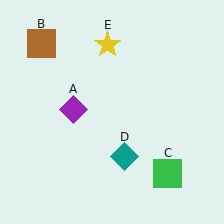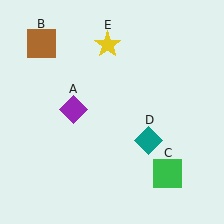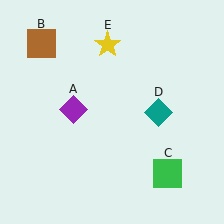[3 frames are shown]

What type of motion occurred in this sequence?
The teal diamond (object D) rotated counterclockwise around the center of the scene.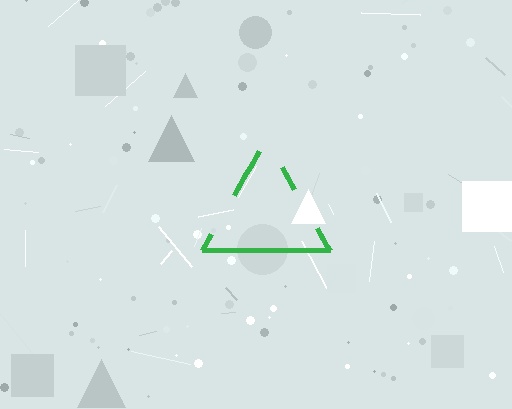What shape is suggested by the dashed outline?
The dashed outline suggests a triangle.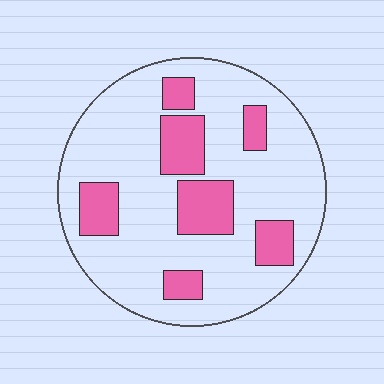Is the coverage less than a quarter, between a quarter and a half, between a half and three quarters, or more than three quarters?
Less than a quarter.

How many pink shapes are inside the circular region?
7.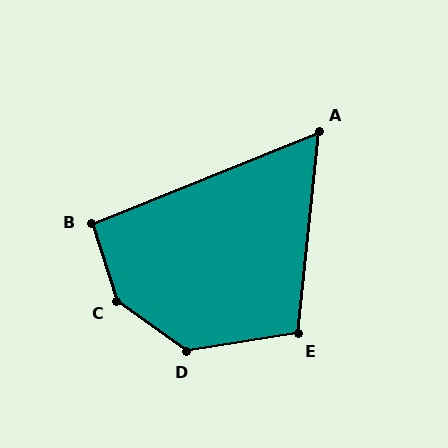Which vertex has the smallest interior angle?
A, at approximately 62 degrees.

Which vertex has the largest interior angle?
C, at approximately 143 degrees.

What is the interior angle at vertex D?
Approximately 136 degrees (obtuse).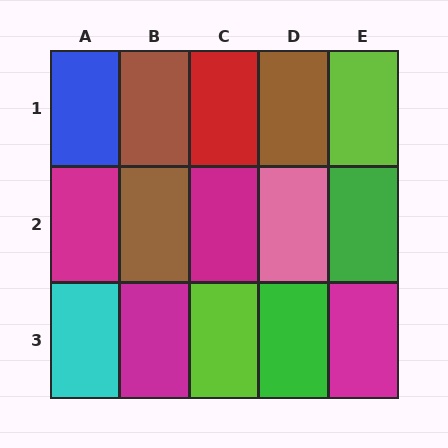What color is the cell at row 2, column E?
Green.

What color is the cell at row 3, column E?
Magenta.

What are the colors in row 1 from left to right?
Blue, brown, red, brown, lime.